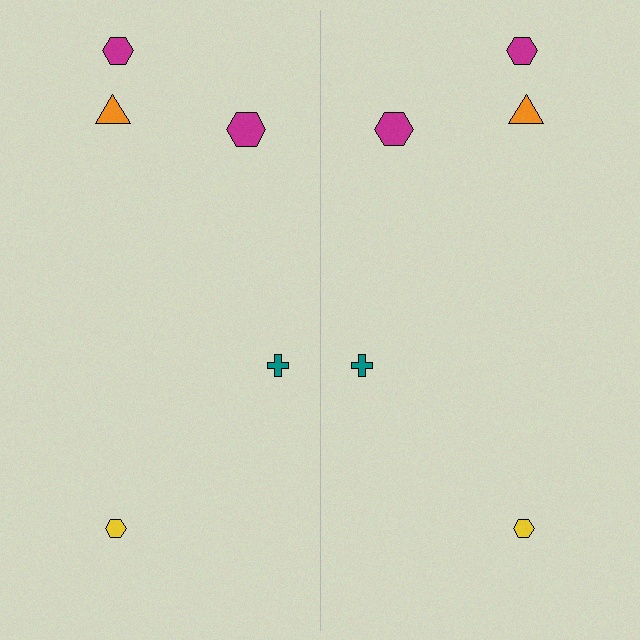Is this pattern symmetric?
Yes, this pattern has bilateral (reflection) symmetry.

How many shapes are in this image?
There are 10 shapes in this image.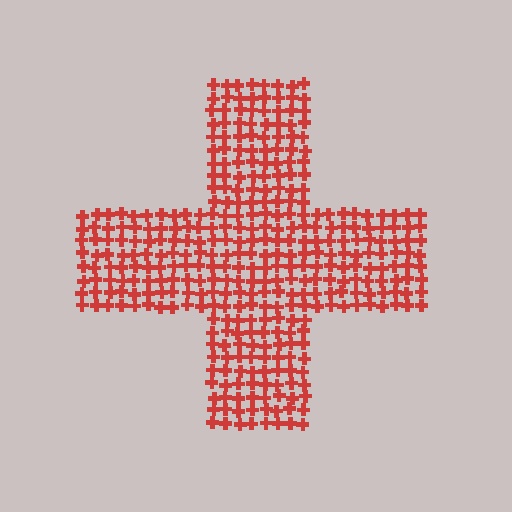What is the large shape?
The large shape is a cross.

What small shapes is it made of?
It is made of small crosses.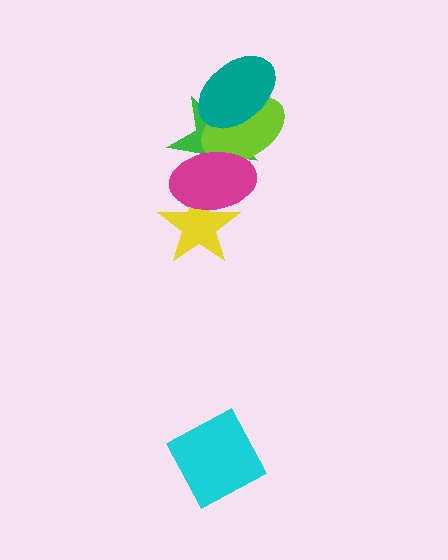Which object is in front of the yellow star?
The magenta ellipse is in front of the yellow star.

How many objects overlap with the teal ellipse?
2 objects overlap with the teal ellipse.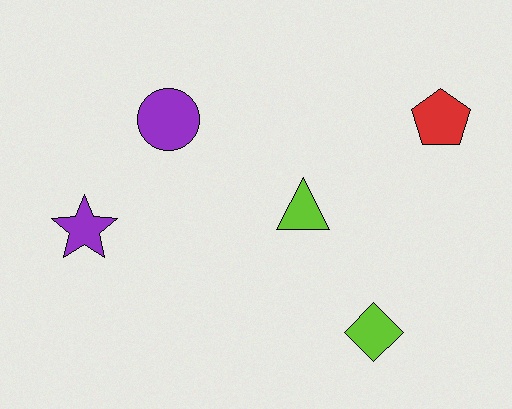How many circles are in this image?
There is 1 circle.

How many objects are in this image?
There are 5 objects.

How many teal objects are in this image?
There are no teal objects.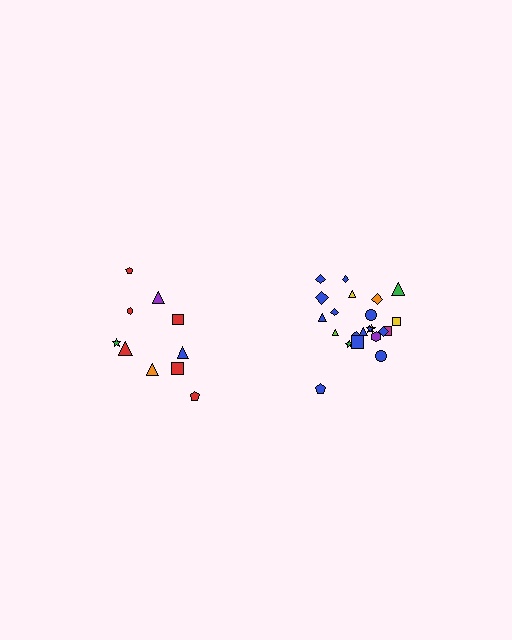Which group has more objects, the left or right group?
The right group.